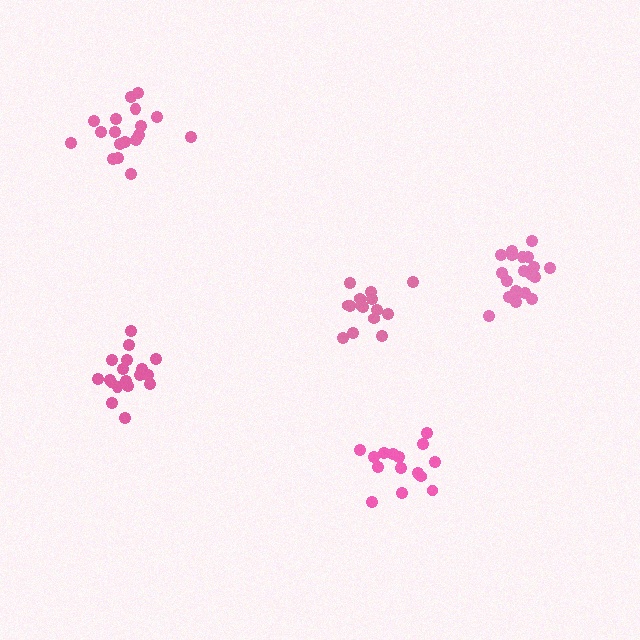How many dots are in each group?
Group 1: 15 dots, Group 2: 20 dots, Group 3: 20 dots, Group 4: 18 dots, Group 5: 15 dots (88 total).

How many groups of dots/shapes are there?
There are 5 groups.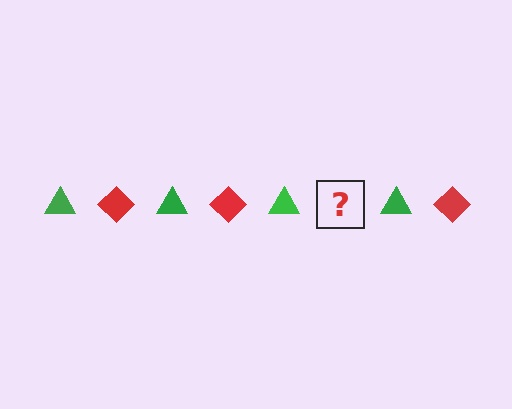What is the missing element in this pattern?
The missing element is a red diamond.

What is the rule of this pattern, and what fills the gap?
The rule is that the pattern alternates between green triangle and red diamond. The gap should be filled with a red diamond.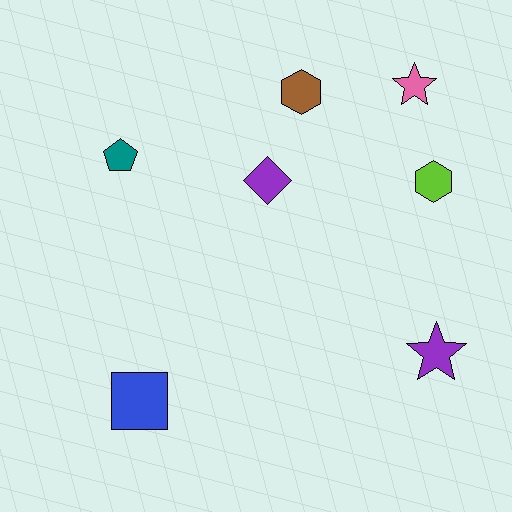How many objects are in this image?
There are 7 objects.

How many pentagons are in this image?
There is 1 pentagon.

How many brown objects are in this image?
There is 1 brown object.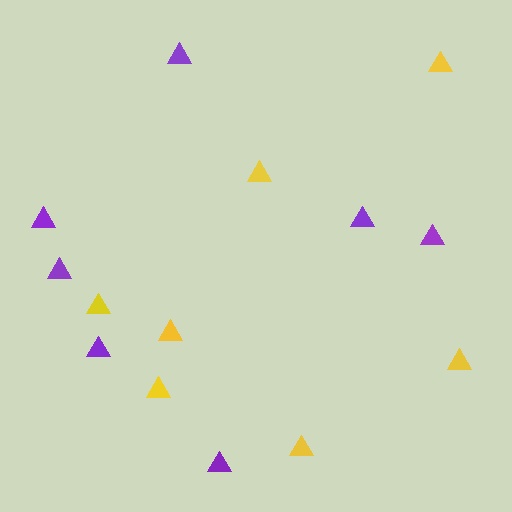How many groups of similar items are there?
There are 2 groups: one group of purple triangles (7) and one group of yellow triangles (7).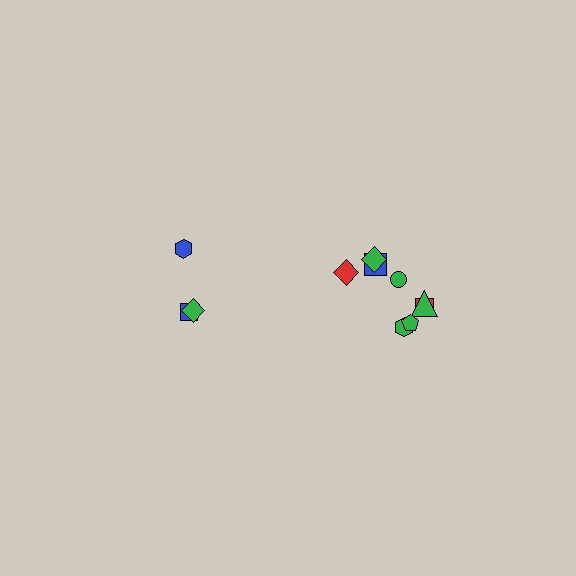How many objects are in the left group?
There are 3 objects.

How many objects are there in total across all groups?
There are 11 objects.